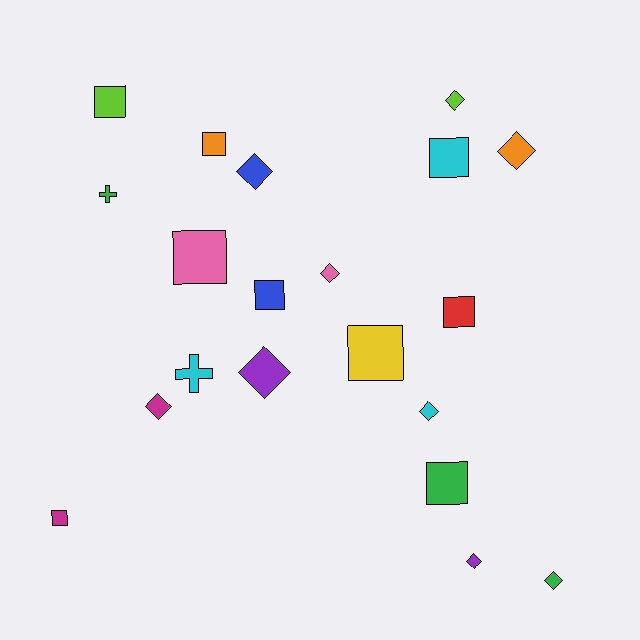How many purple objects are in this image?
There are 2 purple objects.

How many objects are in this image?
There are 20 objects.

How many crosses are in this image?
There are 2 crosses.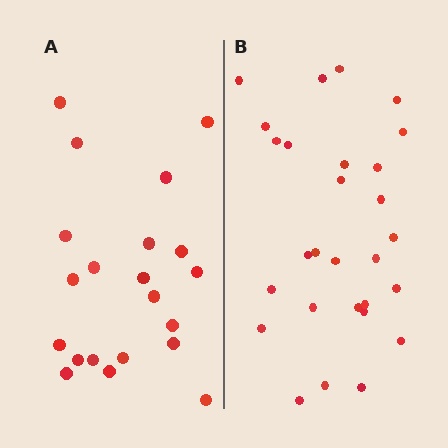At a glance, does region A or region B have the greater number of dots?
Region B (the right region) has more dots.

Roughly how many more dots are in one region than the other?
Region B has roughly 8 or so more dots than region A.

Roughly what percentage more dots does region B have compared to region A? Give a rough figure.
About 35% more.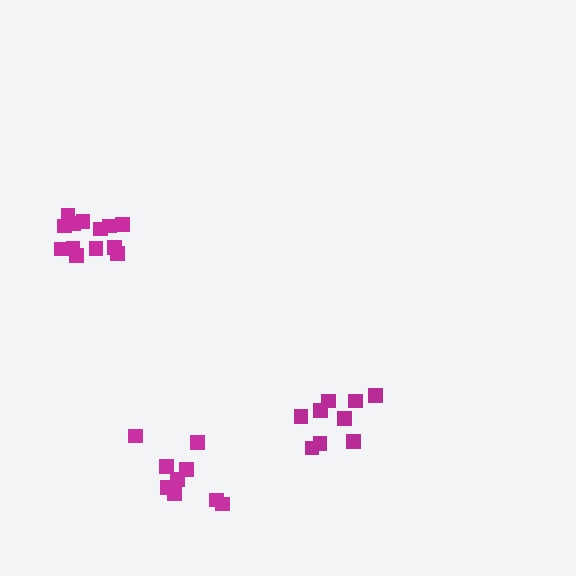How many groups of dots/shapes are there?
There are 3 groups.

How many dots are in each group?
Group 1: 10 dots, Group 2: 13 dots, Group 3: 9 dots (32 total).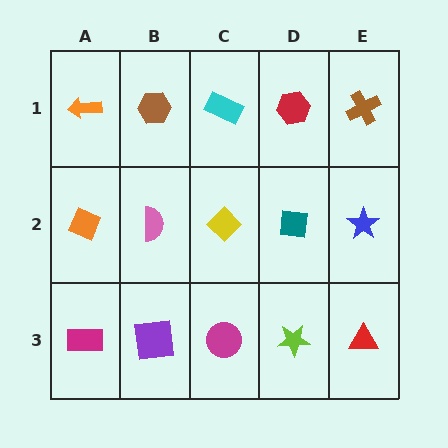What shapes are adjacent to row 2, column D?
A red hexagon (row 1, column D), a lime star (row 3, column D), a yellow diamond (row 2, column C), a blue star (row 2, column E).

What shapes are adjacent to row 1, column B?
A pink semicircle (row 2, column B), an orange arrow (row 1, column A), a cyan rectangle (row 1, column C).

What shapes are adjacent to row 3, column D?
A teal square (row 2, column D), a magenta circle (row 3, column C), a red triangle (row 3, column E).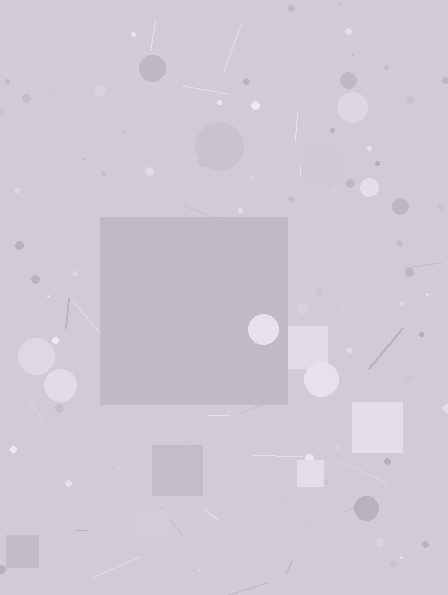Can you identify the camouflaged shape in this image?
The camouflaged shape is a square.